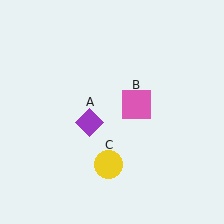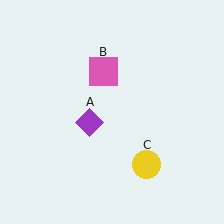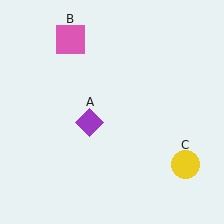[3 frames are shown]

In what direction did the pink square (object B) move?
The pink square (object B) moved up and to the left.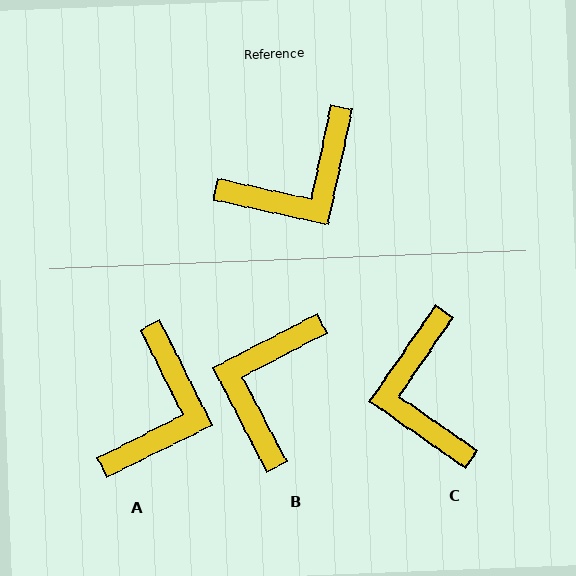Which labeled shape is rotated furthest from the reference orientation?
B, about 141 degrees away.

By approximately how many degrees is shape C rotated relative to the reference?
Approximately 113 degrees clockwise.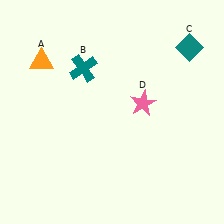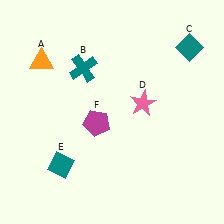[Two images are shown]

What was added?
A teal diamond (E), a magenta pentagon (F) were added in Image 2.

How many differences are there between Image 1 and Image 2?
There are 2 differences between the two images.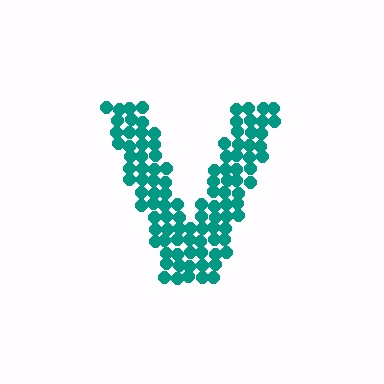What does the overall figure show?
The overall figure shows the letter V.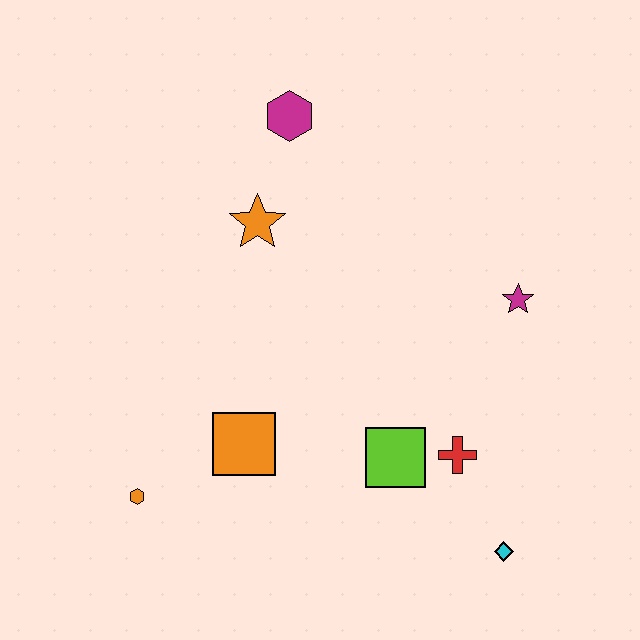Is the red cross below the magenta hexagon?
Yes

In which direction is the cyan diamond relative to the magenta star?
The cyan diamond is below the magenta star.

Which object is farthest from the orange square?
The magenta hexagon is farthest from the orange square.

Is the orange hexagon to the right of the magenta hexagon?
No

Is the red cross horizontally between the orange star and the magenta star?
Yes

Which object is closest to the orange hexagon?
The orange square is closest to the orange hexagon.